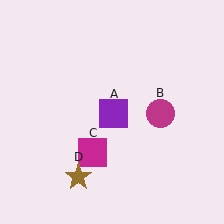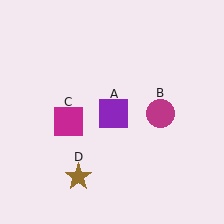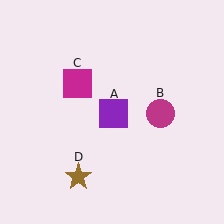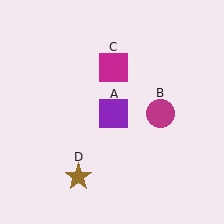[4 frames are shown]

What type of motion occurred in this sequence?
The magenta square (object C) rotated clockwise around the center of the scene.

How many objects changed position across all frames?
1 object changed position: magenta square (object C).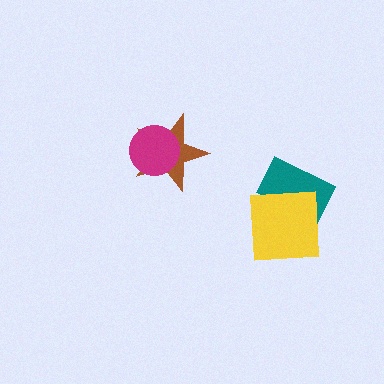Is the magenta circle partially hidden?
No, no other shape covers it.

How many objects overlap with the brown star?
1 object overlaps with the brown star.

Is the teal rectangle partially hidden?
Yes, it is partially covered by another shape.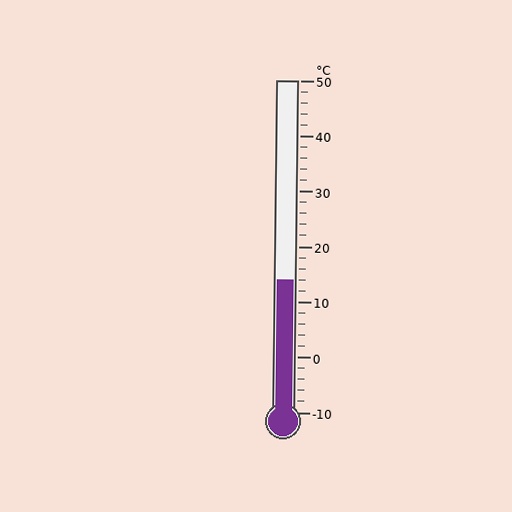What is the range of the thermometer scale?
The thermometer scale ranges from -10°C to 50°C.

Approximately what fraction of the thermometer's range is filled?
The thermometer is filled to approximately 40% of its range.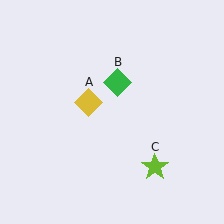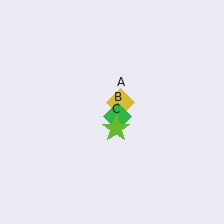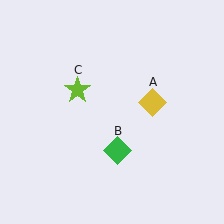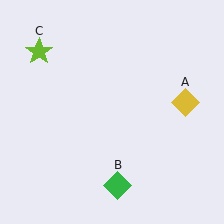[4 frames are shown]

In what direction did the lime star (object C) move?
The lime star (object C) moved up and to the left.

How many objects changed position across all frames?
3 objects changed position: yellow diamond (object A), green diamond (object B), lime star (object C).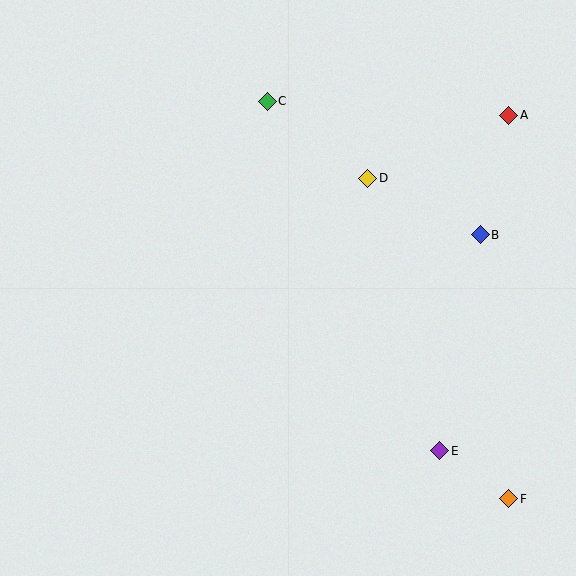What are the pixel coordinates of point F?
Point F is at (508, 499).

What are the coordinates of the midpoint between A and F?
The midpoint between A and F is at (509, 307).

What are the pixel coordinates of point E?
Point E is at (440, 451).